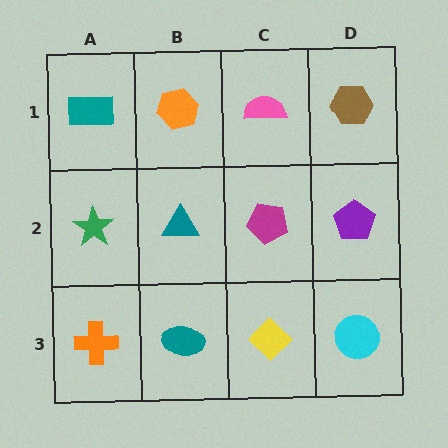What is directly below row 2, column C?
A yellow diamond.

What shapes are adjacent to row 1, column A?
A green star (row 2, column A), an orange hexagon (row 1, column B).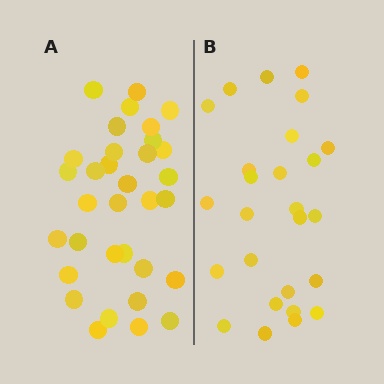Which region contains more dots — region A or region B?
Region A (the left region) has more dots.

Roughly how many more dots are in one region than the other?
Region A has roughly 8 or so more dots than region B.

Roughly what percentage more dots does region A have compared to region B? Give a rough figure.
About 25% more.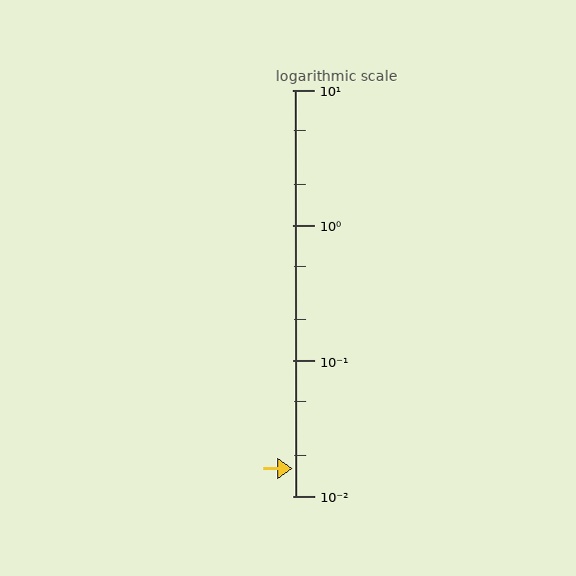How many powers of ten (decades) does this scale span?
The scale spans 3 decades, from 0.01 to 10.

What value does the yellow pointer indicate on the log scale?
The pointer indicates approximately 0.016.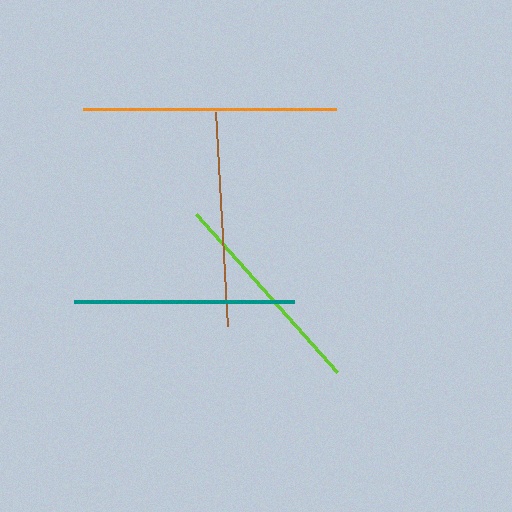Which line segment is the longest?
The orange line is the longest at approximately 253 pixels.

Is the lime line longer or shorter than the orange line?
The orange line is longer than the lime line.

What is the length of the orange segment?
The orange segment is approximately 253 pixels long.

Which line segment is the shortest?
The lime line is the shortest at approximately 211 pixels.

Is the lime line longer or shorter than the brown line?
The brown line is longer than the lime line.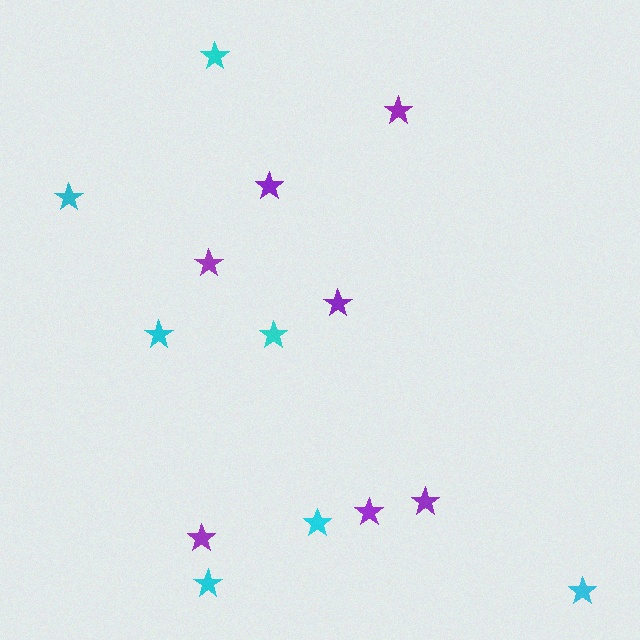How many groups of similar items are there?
There are 2 groups: one group of cyan stars (7) and one group of purple stars (7).